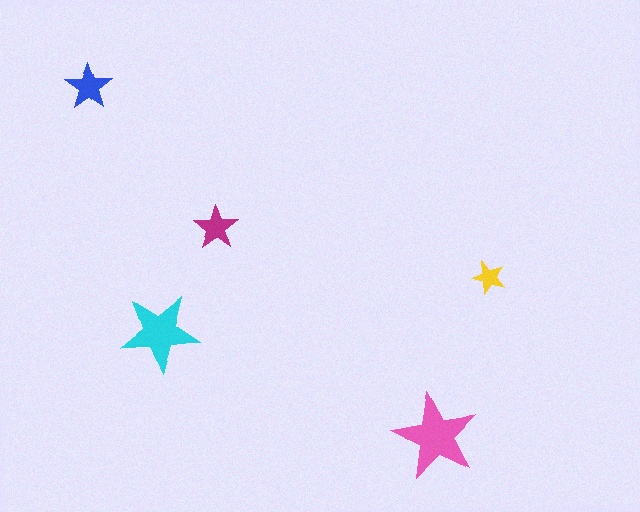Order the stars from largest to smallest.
the pink one, the cyan one, the blue one, the magenta one, the yellow one.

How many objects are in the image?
There are 5 objects in the image.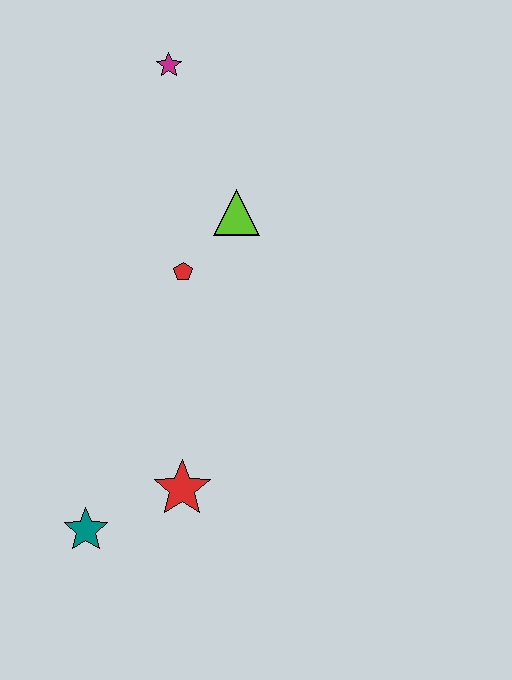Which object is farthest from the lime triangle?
The teal star is farthest from the lime triangle.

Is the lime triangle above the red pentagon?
Yes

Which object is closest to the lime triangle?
The red pentagon is closest to the lime triangle.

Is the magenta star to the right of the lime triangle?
No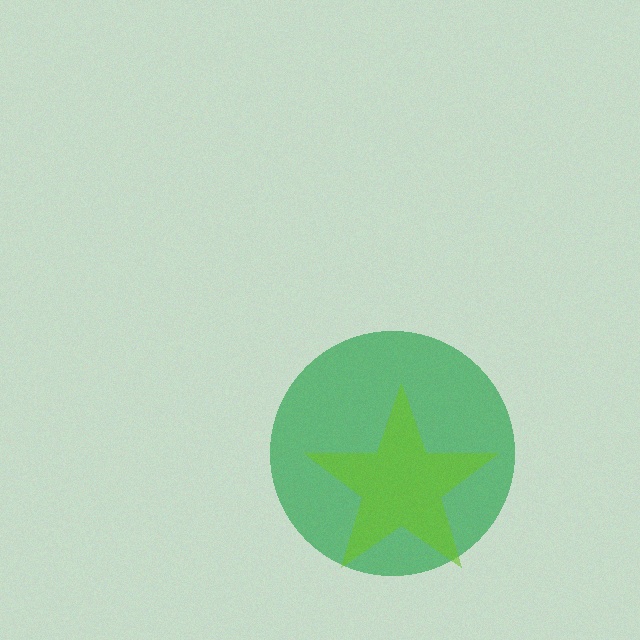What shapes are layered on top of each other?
The layered shapes are: a green circle, a lime star.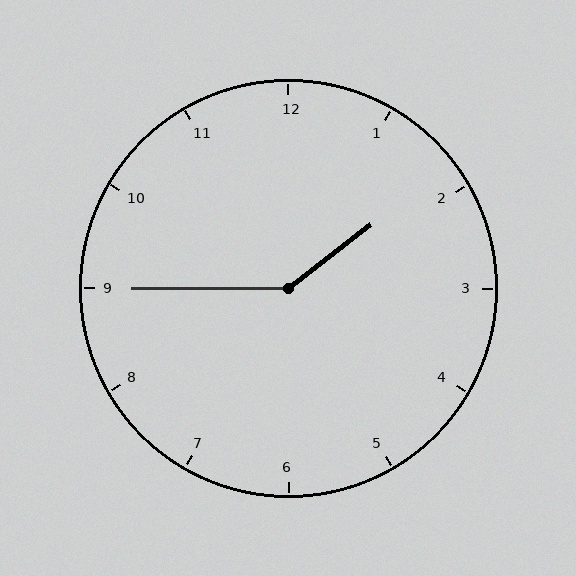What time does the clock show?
1:45.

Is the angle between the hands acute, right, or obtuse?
It is obtuse.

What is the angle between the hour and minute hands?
Approximately 142 degrees.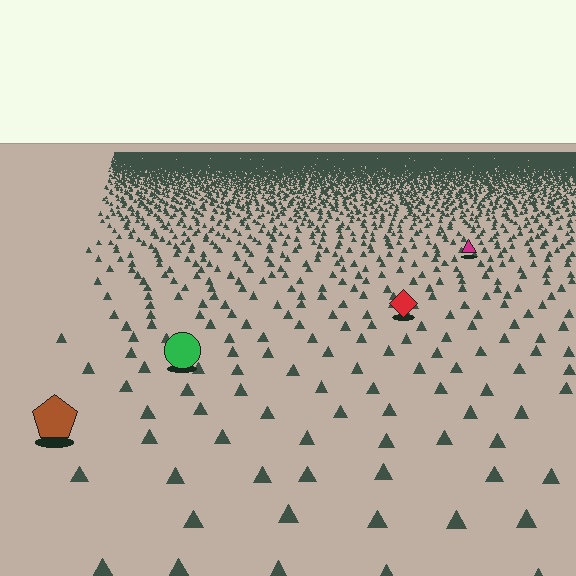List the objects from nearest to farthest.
From nearest to farthest: the brown pentagon, the green circle, the red diamond, the magenta triangle.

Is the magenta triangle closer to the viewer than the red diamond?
No. The red diamond is closer — you can tell from the texture gradient: the ground texture is coarser near it.